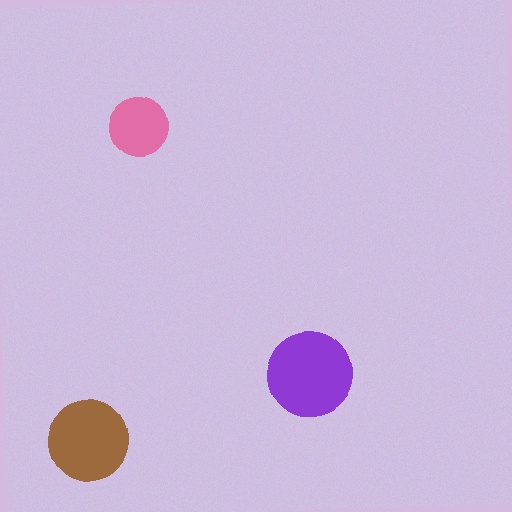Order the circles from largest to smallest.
the purple one, the brown one, the pink one.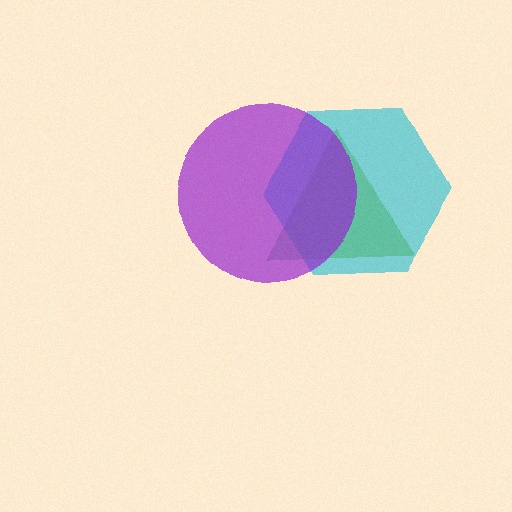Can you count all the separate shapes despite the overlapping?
Yes, there are 3 separate shapes.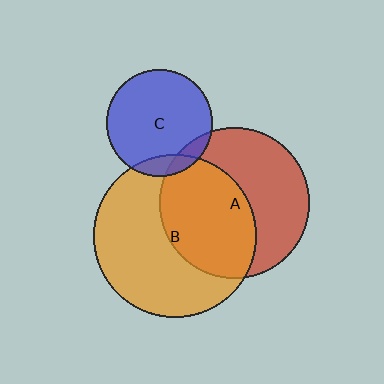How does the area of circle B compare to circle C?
Approximately 2.3 times.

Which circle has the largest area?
Circle B (orange).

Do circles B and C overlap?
Yes.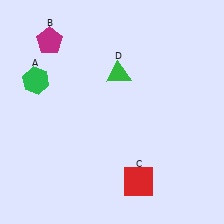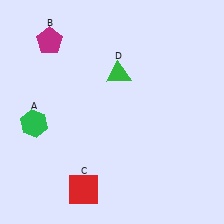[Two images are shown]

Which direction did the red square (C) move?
The red square (C) moved left.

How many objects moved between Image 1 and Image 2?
2 objects moved between the two images.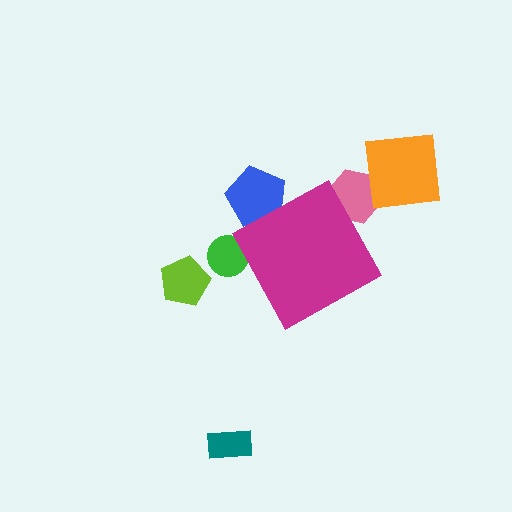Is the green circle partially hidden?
Yes, the green circle is partially hidden behind the magenta diamond.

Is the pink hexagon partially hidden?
Yes, the pink hexagon is partially hidden behind the magenta diamond.